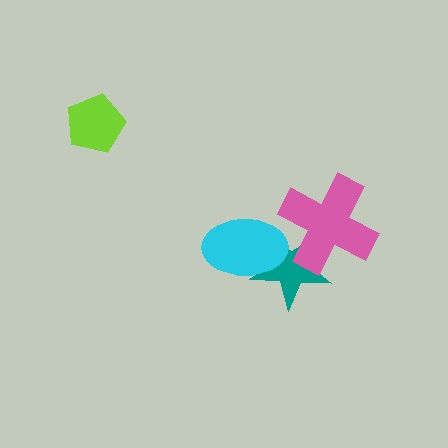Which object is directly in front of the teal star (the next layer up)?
The cyan ellipse is directly in front of the teal star.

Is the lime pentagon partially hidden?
No, no other shape covers it.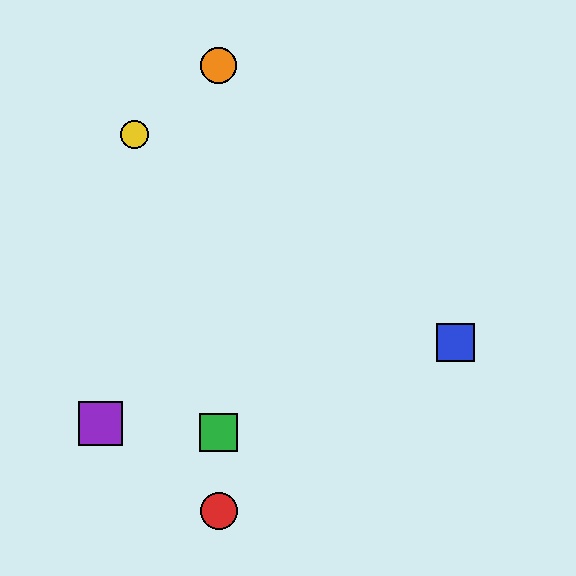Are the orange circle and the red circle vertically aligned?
Yes, both are at x≈219.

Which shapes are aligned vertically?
The red circle, the green square, the orange circle are aligned vertically.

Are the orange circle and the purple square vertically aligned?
No, the orange circle is at x≈219 and the purple square is at x≈101.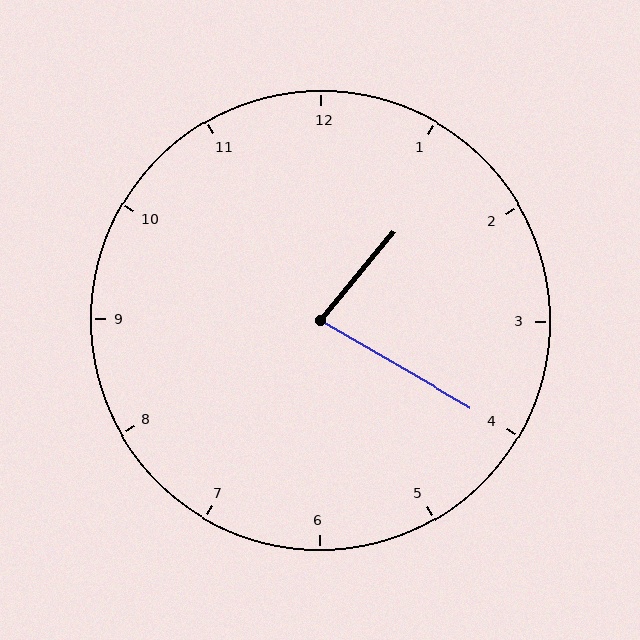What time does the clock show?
1:20.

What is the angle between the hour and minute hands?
Approximately 80 degrees.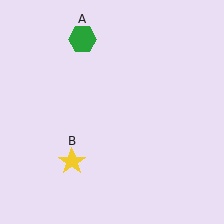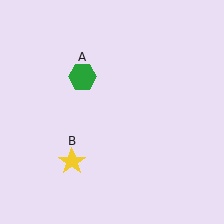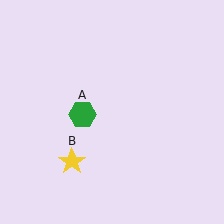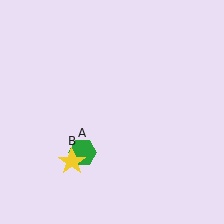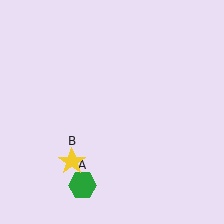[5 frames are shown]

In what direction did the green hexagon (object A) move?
The green hexagon (object A) moved down.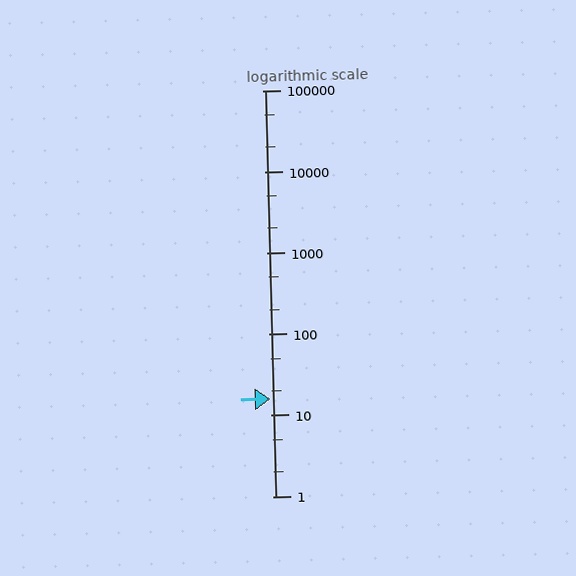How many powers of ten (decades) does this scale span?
The scale spans 5 decades, from 1 to 100000.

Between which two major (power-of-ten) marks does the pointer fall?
The pointer is between 10 and 100.